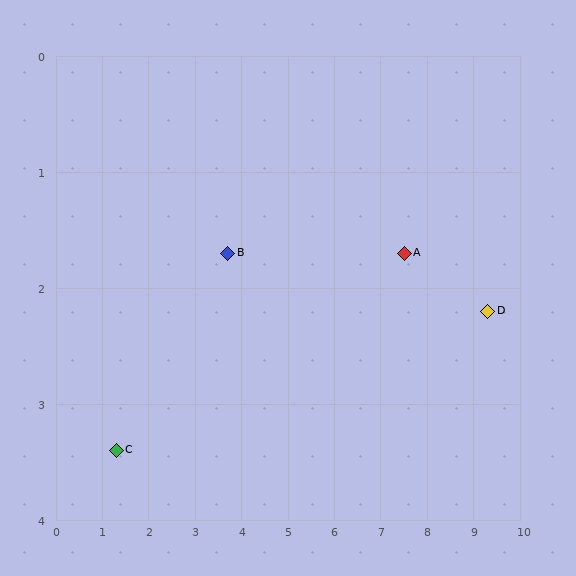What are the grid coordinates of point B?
Point B is at approximately (3.7, 1.7).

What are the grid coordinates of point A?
Point A is at approximately (7.5, 1.7).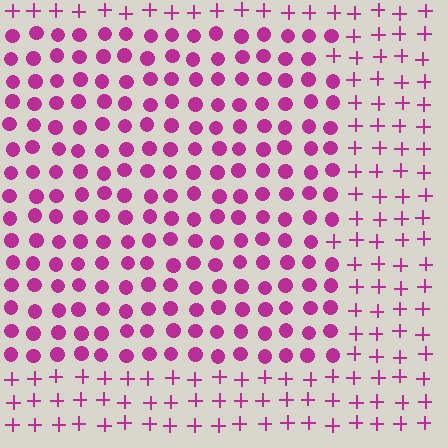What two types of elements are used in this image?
The image uses circles inside the rectangle region and plus signs outside it.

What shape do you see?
I see a rectangle.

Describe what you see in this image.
The image is filled with small magenta elements arranged in a uniform grid. A rectangle-shaped region contains circles, while the surrounding area contains plus signs. The boundary is defined purely by the change in element shape.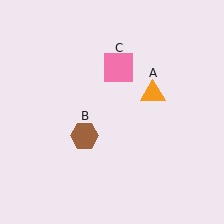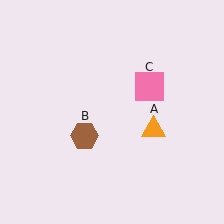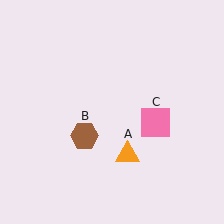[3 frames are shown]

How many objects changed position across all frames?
2 objects changed position: orange triangle (object A), pink square (object C).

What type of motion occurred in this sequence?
The orange triangle (object A), pink square (object C) rotated clockwise around the center of the scene.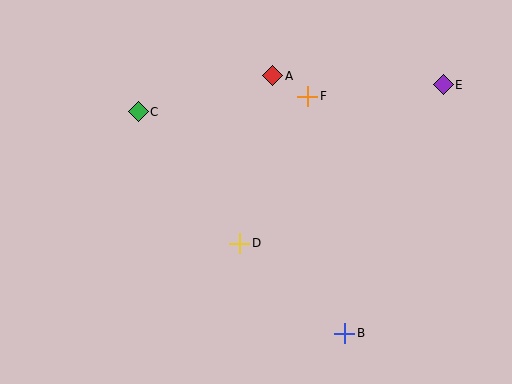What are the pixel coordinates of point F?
Point F is at (308, 96).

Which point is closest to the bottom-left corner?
Point D is closest to the bottom-left corner.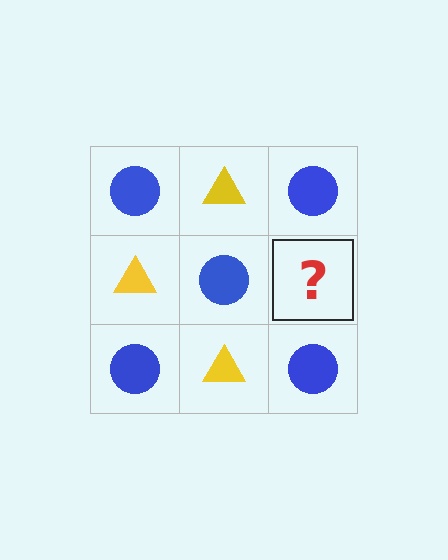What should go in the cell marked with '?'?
The missing cell should contain a yellow triangle.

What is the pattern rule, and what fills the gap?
The rule is that it alternates blue circle and yellow triangle in a checkerboard pattern. The gap should be filled with a yellow triangle.